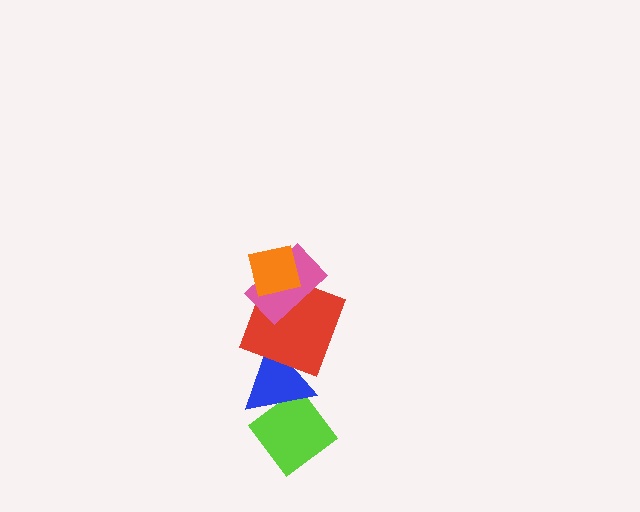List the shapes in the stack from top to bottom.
From top to bottom: the orange square, the pink rectangle, the red square, the blue triangle, the lime diamond.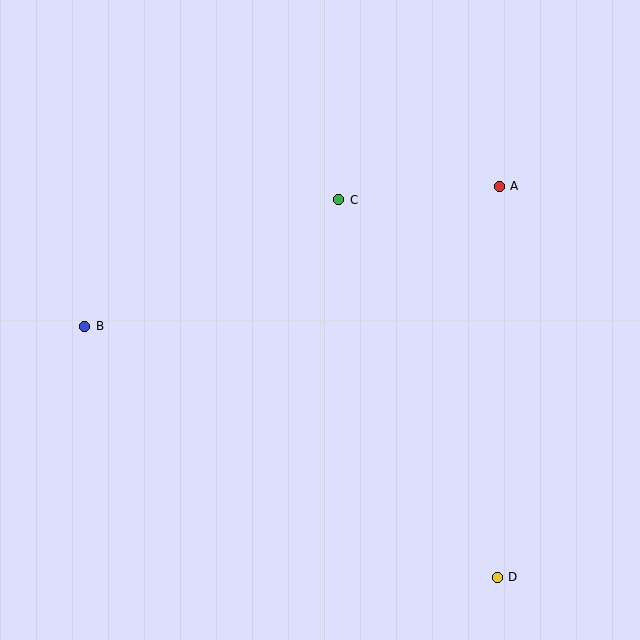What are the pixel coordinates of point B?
Point B is at (85, 326).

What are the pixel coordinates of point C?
Point C is at (339, 200).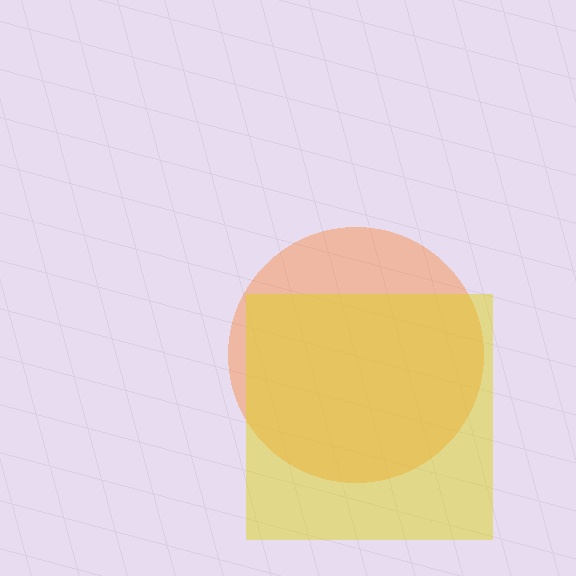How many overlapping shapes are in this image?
There are 2 overlapping shapes in the image.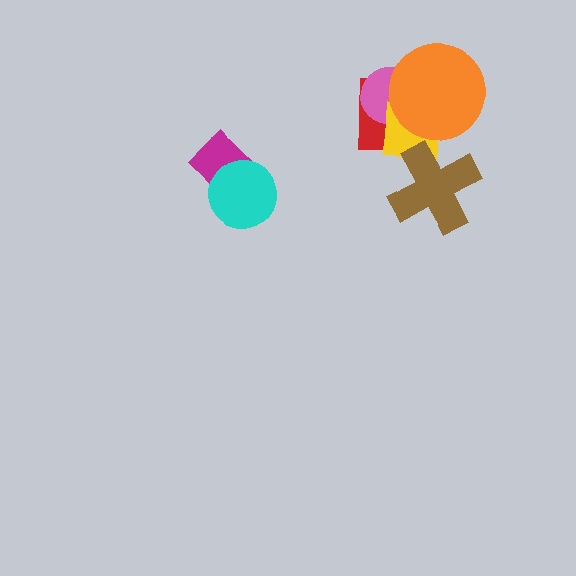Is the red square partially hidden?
Yes, it is partially covered by another shape.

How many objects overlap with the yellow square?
4 objects overlap with the yellow square.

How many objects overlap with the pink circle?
3 objects overlap with the pink circle.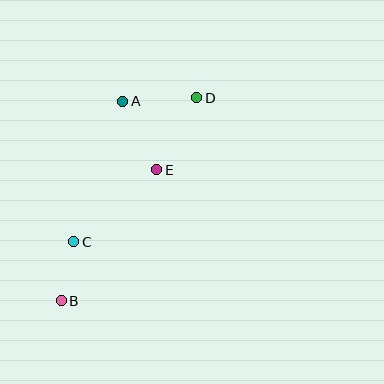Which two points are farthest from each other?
Points B and D are farthest from each other.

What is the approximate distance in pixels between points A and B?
The distance between A and B is approximately 209 pixels.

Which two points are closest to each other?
Points B and C are closest to each other.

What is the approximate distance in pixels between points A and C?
The distance between A and C is approximately 149 pixels.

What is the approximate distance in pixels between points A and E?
The distance between A and E is approximately 77 pixels.